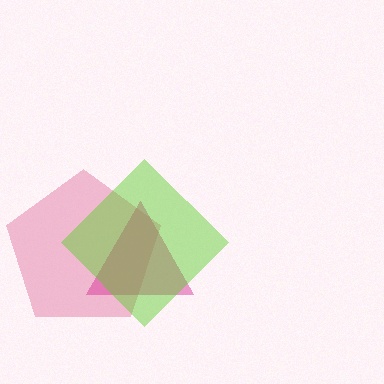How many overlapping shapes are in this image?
There are 3 overlapping shapes in the image.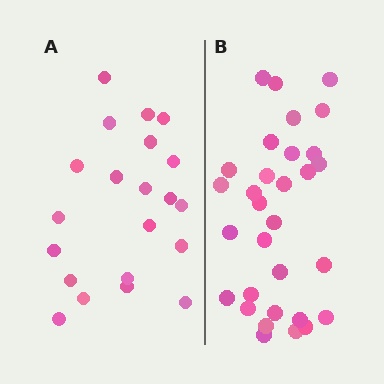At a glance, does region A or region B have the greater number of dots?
Region B (the right region) has more dots.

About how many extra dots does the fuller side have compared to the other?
Region B has roughly 10 or so more dots than region A.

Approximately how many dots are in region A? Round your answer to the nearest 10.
About 20 dots. (The exact count is 21, which rounds to 20.)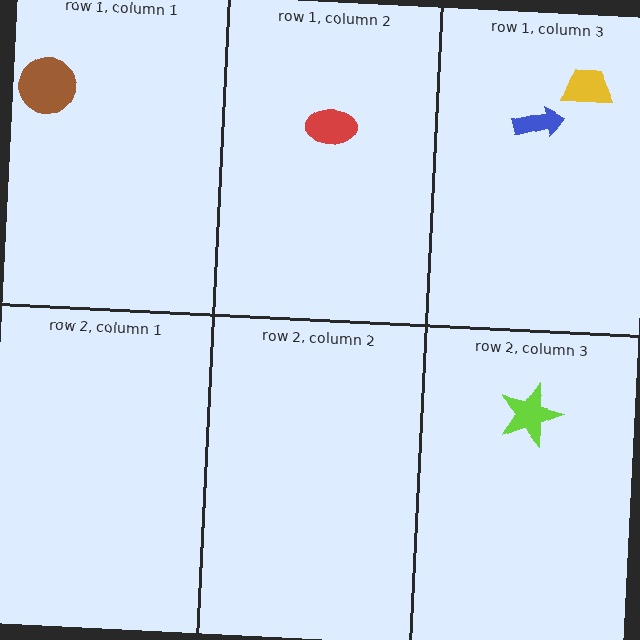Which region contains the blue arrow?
The row 1, column 3 region.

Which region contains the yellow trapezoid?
The row 1, column 3 region.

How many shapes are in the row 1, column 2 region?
1.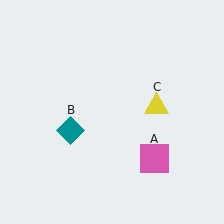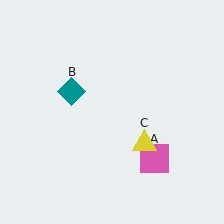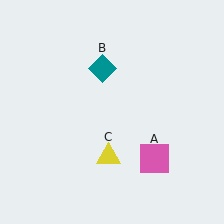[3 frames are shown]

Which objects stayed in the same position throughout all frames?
Pink square (object A) remained stationary.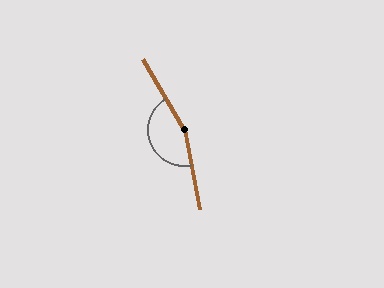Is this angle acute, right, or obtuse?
It is obtuse.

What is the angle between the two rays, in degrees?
Approximately 160 degrees.